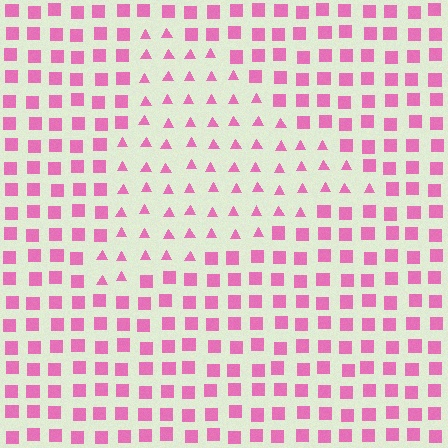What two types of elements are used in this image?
The image uses triangles inside the triangle region and squares outside it.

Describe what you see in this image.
The image is filled with small pink elements arranged in a uniform grid. A triangle-shaped region contains triangles, while the surrounding area contains squares. The boundary is defined purely by the change in element shape.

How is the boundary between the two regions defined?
The boundary is defined by a change in element shape: triangles inside vs. squares outside. All elements share the same color and spacing.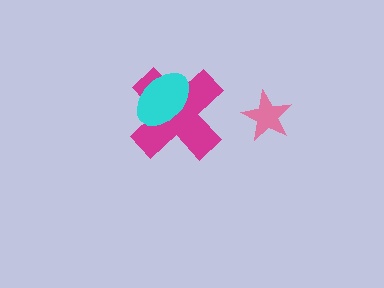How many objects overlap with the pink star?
0 objects overlap with the pink star.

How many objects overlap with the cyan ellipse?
1 object overlaps with the cyan ellipse.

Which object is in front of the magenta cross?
The cyan ellipse is in front of the magenta cross.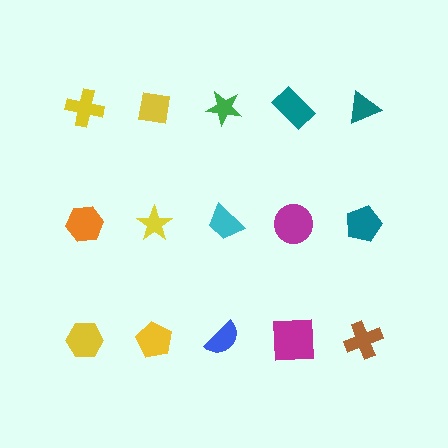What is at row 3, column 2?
A yellow pentagon.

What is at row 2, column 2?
A yellow star.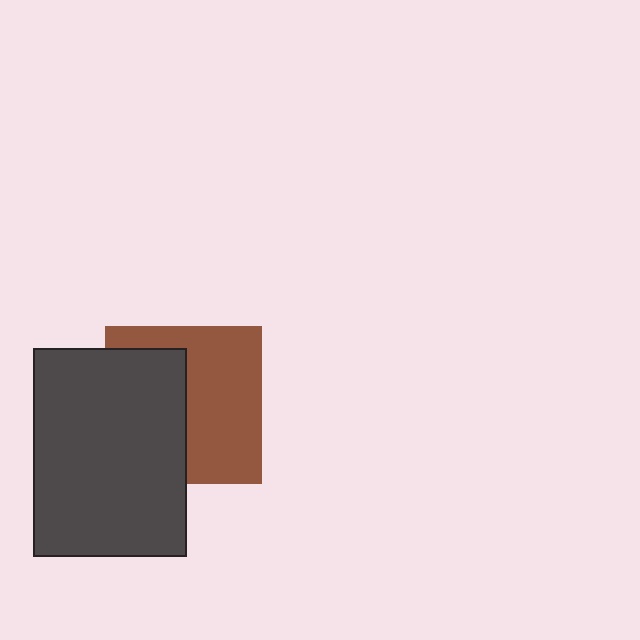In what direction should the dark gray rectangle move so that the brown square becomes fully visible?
The dark gray rectangle should move left. That is the shortest direction to clear the overlap and leave the brown square fully visible.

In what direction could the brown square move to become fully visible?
The brown square could move right. That would shift it out from behind the dark gray rectangle entirely.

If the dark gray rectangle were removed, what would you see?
You would see the complete brown square.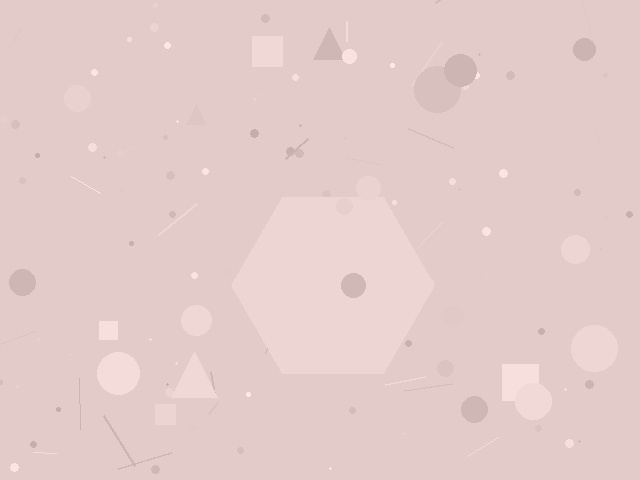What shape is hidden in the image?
A hexagon is hidden in the image.